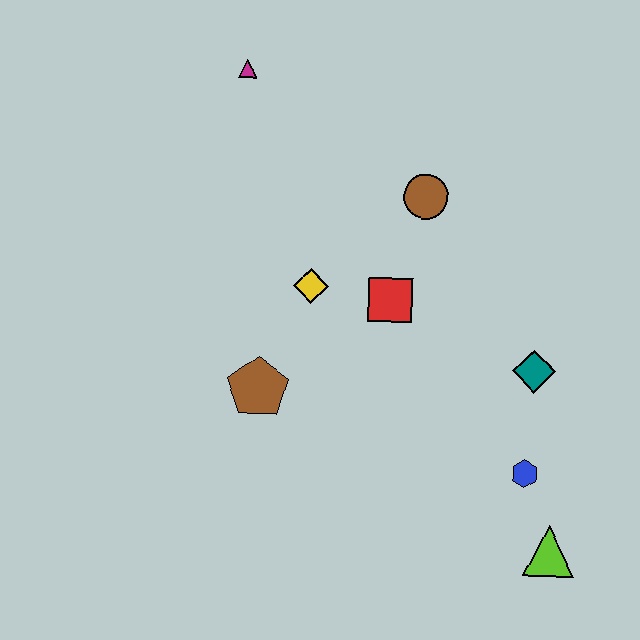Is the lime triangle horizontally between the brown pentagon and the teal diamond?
No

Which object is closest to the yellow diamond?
The red square is closest to the yellow diamond.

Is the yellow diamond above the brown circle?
No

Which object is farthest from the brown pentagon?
The lime triangle is farthest from the brown pentagon.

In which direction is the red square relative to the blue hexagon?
The red square is above the blue hexagon.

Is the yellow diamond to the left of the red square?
Yes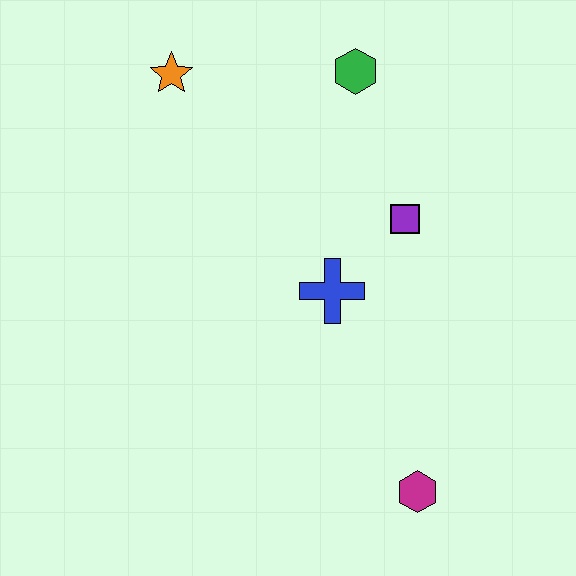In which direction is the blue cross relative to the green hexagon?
The blue cross is below the green hexagon.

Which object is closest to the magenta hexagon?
The blue cross is closest to the magenta hexagon.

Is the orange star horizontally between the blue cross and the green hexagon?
No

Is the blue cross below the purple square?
Yes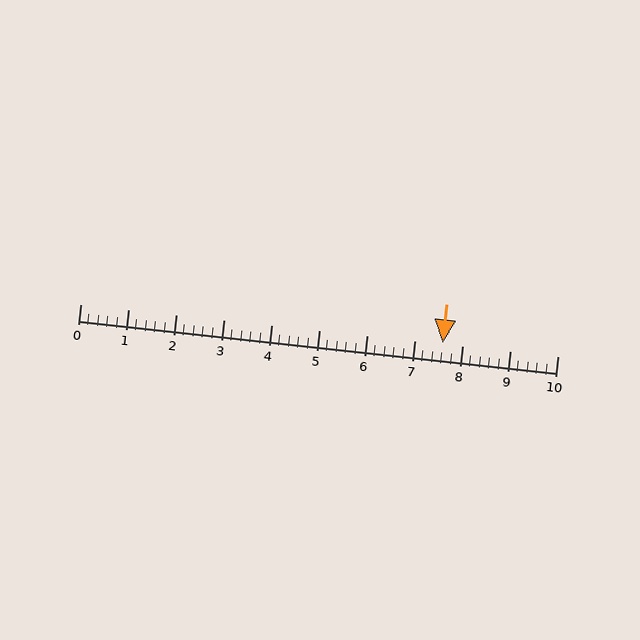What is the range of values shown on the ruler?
The ruler shows values from 0 to 10.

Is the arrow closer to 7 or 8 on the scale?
The arrow is closer to 8.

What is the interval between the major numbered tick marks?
The major tick marks are spaced 1 units apart.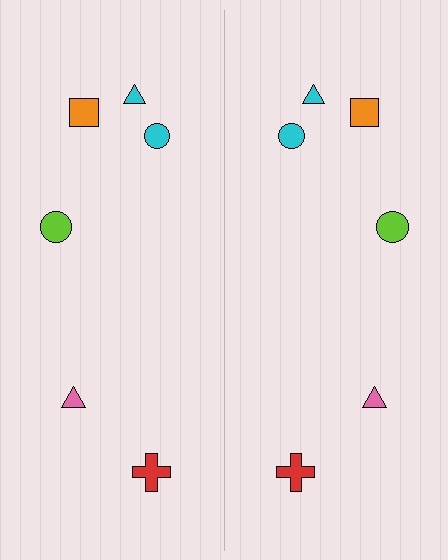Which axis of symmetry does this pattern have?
The pattern has a vertical axis of symmetry running through the center of the image.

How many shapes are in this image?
There are 12 shapes in this image.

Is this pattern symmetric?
Yes, this pattern has bilateral (reflection) symmetry.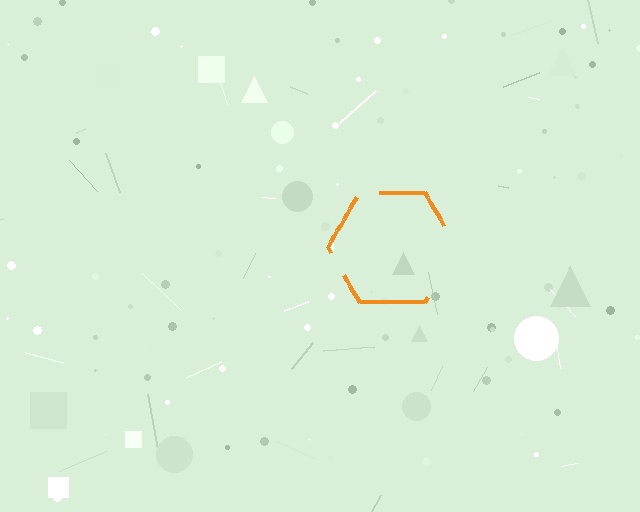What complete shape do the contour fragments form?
The contour fragments form a hexagon.